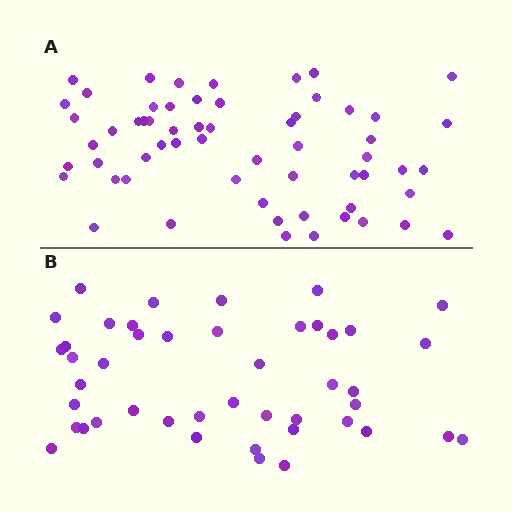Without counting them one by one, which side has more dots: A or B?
Region A (the top region) has more dots.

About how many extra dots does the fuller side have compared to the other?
Region A has approximately 15 more dots than region B.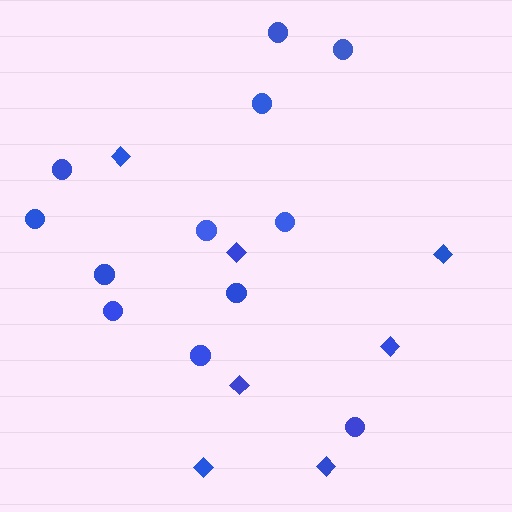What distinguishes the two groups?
There are 2 groups: one group of circles (12) and one group of diamonds (7).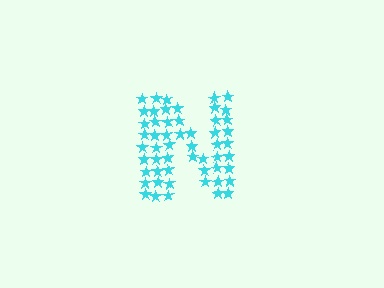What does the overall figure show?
The overall figure shows the letter N.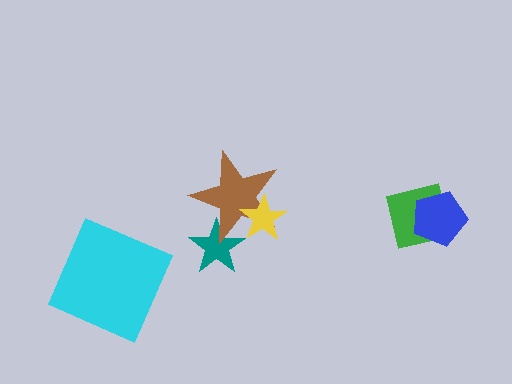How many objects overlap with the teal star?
1 object overlaps with the teal star.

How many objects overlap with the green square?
1 object overlaps with the green square.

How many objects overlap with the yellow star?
1 object overlaps with the yellow star.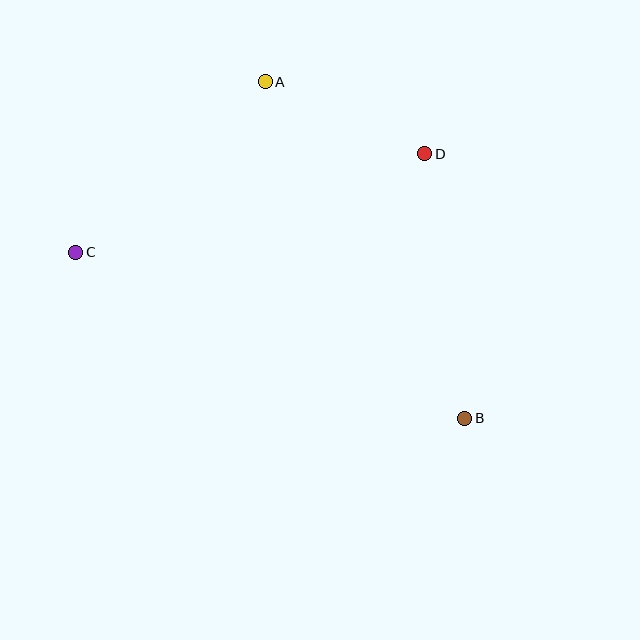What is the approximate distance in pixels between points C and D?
The distance between C and D is approximately 363 pixels.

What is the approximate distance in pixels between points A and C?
The distance between A and C is approximately 255 pixels.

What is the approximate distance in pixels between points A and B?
The distance between A and B is approximately 391 pixels.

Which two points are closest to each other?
Points A and D are closest to each other.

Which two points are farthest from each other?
Points B and C are farthest from each other.